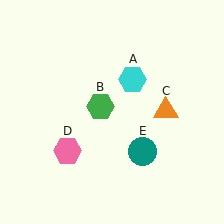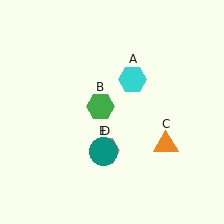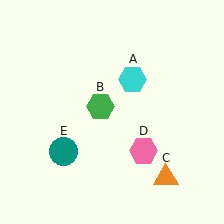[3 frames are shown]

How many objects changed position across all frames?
3 objects changed position: orange triangle (object C), pink hexagon (object D), teal circle (object E).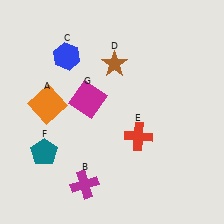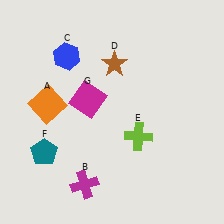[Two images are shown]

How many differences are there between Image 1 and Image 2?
There is 1 difference between the two images.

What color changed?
The cross (E) changed from red in Image 1 to lime in Image 2.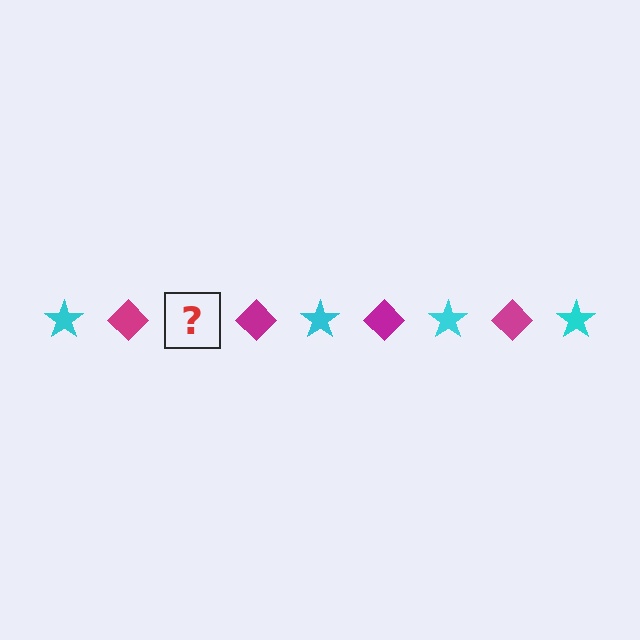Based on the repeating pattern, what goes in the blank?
The blank should be a cyan star.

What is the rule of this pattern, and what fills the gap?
The rule is that the pattern alternates between cyan star and magenta diamond. The gap should be filled with a cyan star.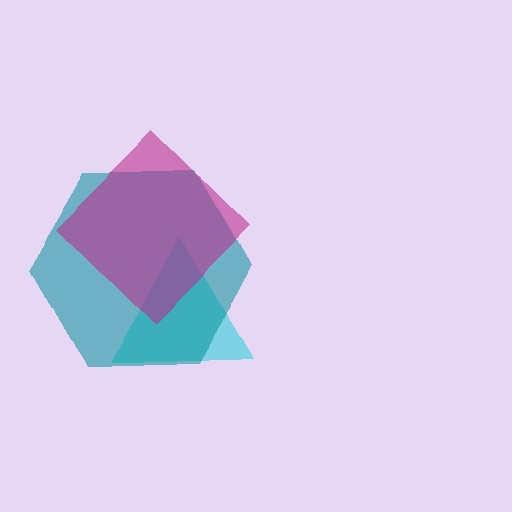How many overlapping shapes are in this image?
There are 3 overlapping shapes in the image.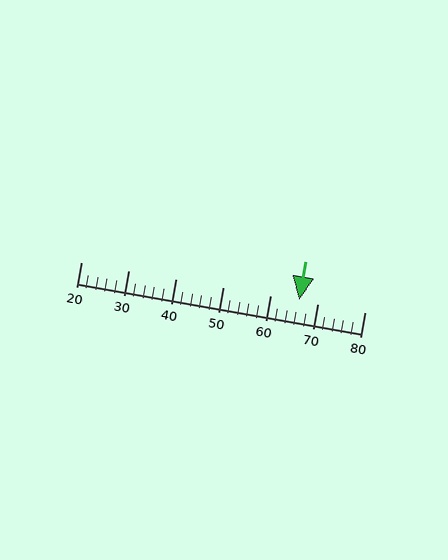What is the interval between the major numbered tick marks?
The major tick marks are spaced 10 units apart.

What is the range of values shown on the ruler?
The ruler shows values from 20 to 80.